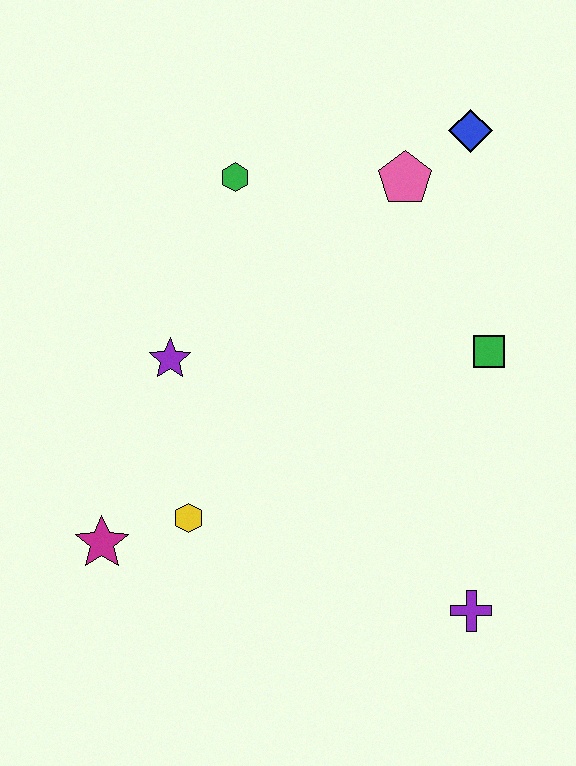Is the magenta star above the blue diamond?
No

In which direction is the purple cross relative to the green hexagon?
The purple cross is below the green hexagon.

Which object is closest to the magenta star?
The yellow hexagon is closest to the magenta star.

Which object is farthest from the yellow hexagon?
The blue diamond is farthest from the yellow hexagon.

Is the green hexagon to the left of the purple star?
No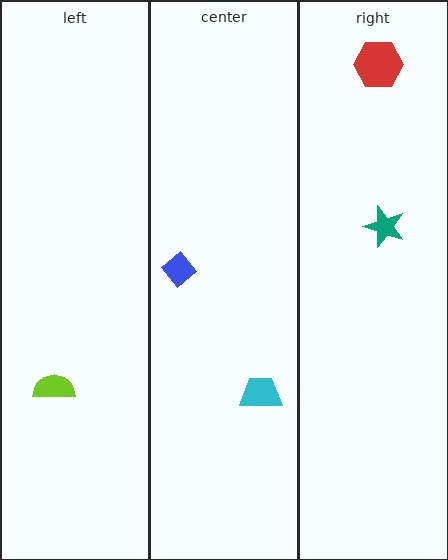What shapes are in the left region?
The lime semicircle.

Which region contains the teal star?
The right region.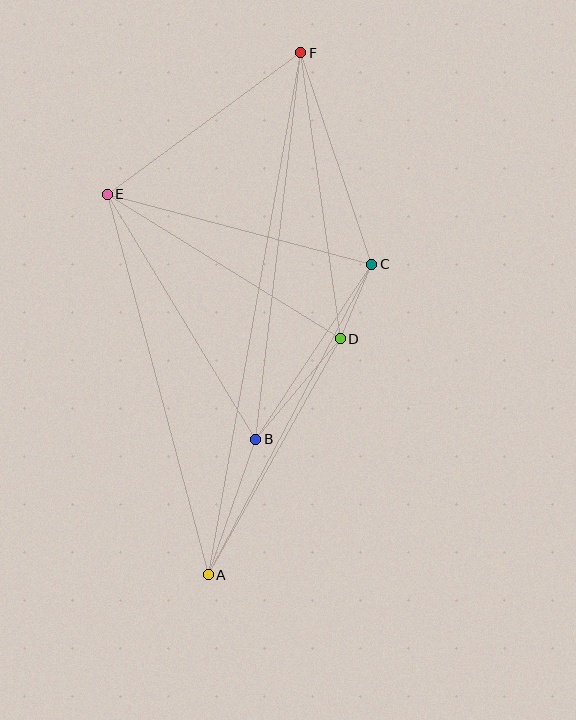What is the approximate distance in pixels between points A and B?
The distance between A and B is approximately 144 pixels.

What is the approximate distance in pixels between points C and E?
The distance between C and E is approximately 274 pixels.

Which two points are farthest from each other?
Points A and F are farthest from each other.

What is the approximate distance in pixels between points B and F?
The distance between B and F is approximately 389 pixels.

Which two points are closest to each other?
Points C and D are closest to each other.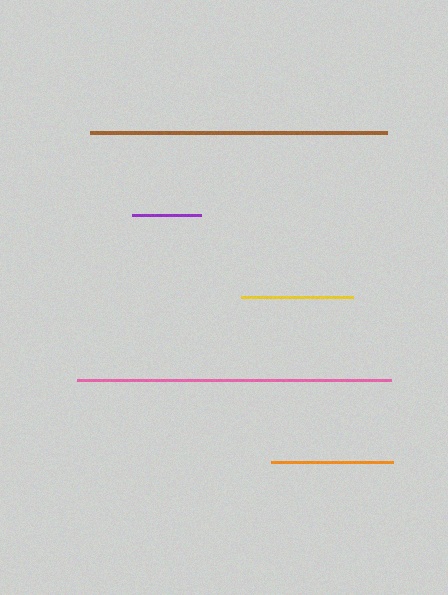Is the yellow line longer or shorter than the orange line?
The orange line is longer than the yellow line.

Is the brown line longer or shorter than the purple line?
The brown line is longer than the purple line.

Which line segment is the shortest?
The purple line is the shortest at approximately 70 pixels.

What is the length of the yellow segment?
The yellow segment is approximately 112 pixels long.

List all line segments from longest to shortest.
From longest to shortest: pink, brown, orange, yellow, purple.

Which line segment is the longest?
The pink line is the longest at approximately 314 pixels.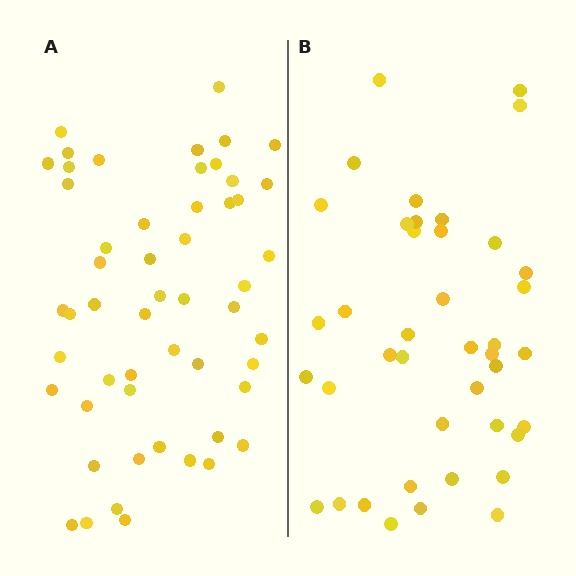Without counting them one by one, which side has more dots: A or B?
Region A (the left region) has more dots.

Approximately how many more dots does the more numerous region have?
Region A has roughly 12 or so more dots than region B.